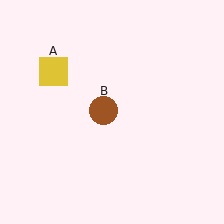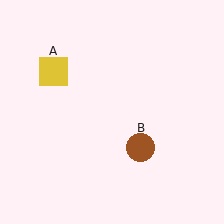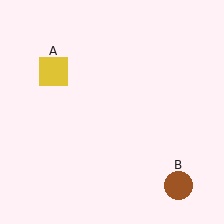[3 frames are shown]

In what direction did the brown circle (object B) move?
The brown circle (object B) moved down and to the right.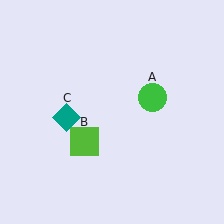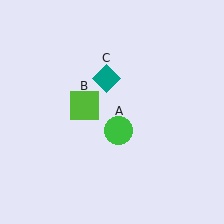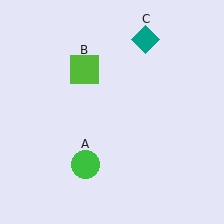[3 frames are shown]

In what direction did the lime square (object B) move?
The lime square (object B) moved up.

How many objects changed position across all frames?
3 objects changed position: green circle (object A), lime square (object B), teal diamond (object C).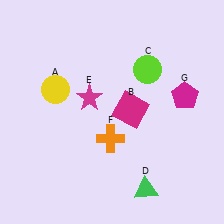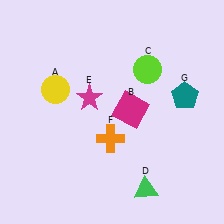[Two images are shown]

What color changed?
The pentagon (G) changed from magenta in Image 1 to teal in Image 2.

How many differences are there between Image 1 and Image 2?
There is 1 difference between the two images.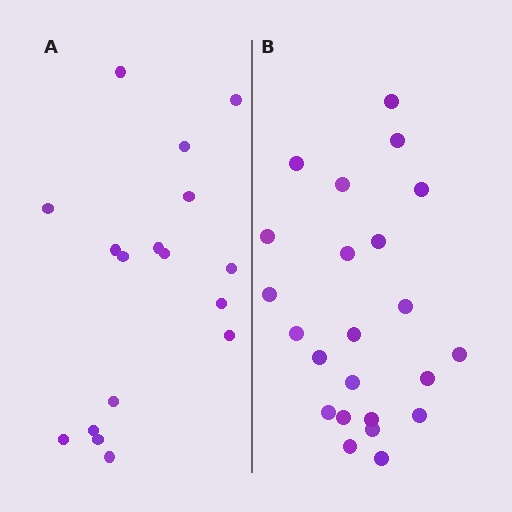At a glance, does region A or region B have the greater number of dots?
Region B (the right region) has more dots.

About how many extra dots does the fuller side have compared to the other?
Region B has about 6 more dots than region A.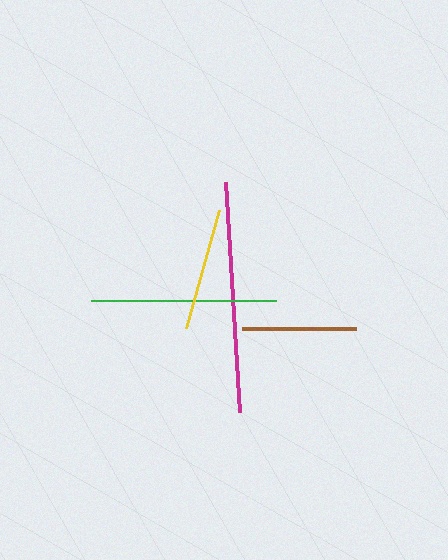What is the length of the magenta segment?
The magenta segment is approximately 231 pixels long.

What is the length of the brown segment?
The brown segment is approximately 114 pixels long.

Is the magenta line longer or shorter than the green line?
The magenta line is longer than the green line.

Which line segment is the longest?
The magenta line is the longest at approximately 231 pixels.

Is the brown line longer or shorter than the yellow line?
The yellow line is longer than the brown line.